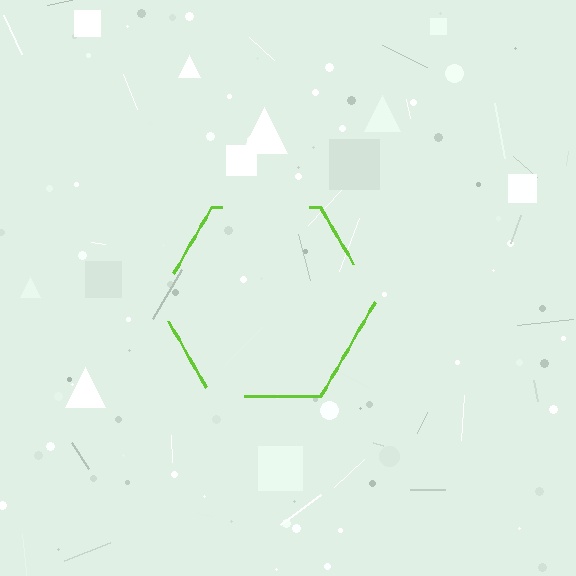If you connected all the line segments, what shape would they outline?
They would outline a hexagon.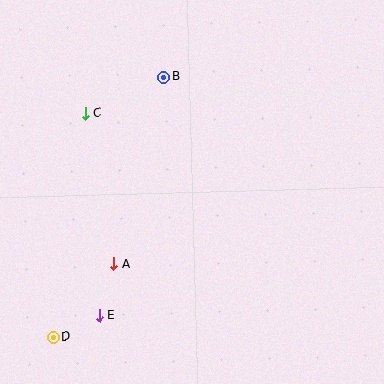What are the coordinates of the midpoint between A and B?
The midpoint between A and B is at (139, 171).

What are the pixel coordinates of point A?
Point A is at (114, 264).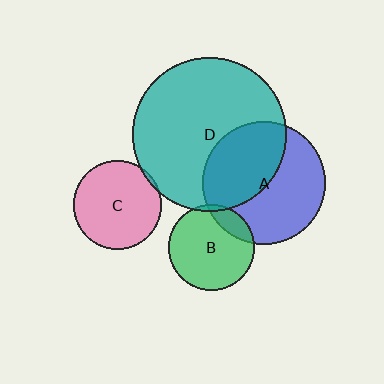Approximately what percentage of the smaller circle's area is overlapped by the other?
Approximately 5%.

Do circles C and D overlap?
Yes.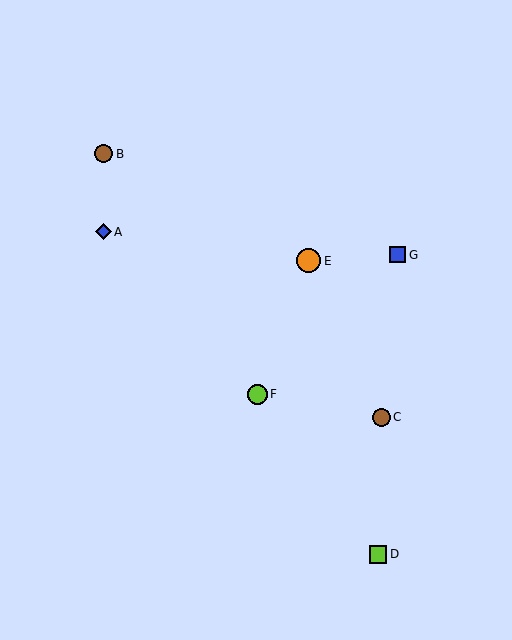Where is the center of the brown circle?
The center of the brown circle is at (381, 417).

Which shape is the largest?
The orange circle (labeled E) is the largest.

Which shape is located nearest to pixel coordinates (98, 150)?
The brown circle (labeled B) at (104, 154) is nearest to that location.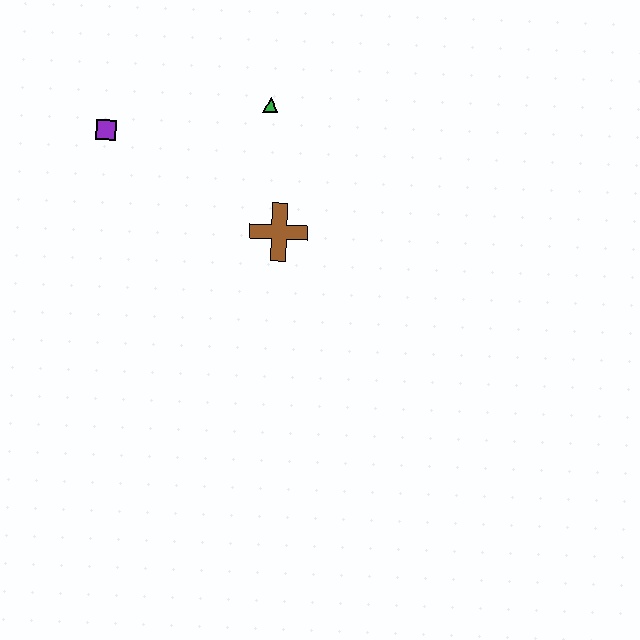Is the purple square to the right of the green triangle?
No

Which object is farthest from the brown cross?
The purple square is farthest from the brown cross.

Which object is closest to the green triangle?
The brown cross is closest to the green triangle.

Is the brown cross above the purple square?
No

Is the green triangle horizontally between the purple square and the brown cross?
Yes